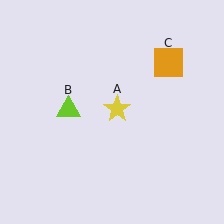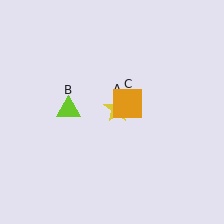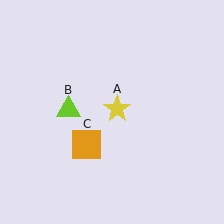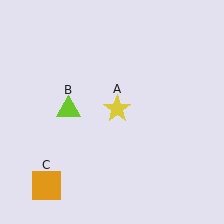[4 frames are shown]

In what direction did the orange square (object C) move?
The orange square (object C) moved down and to the left.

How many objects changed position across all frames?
1 object changed position: orange square (object C).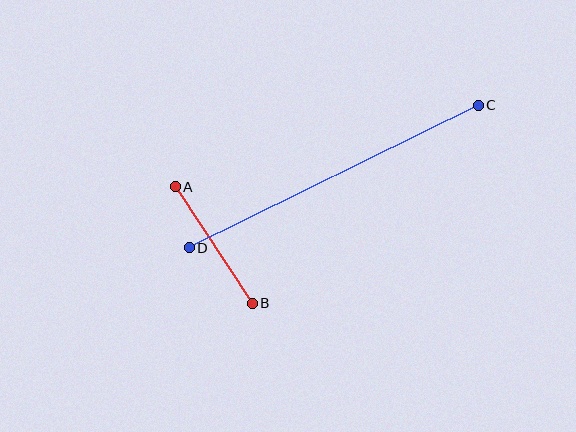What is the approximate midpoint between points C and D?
The midpoint is at approximately (334, 176) pixels.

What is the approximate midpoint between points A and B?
The midpoint is at approximately (214, 245) pixels.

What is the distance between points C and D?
The distance is approximately 322 pixels.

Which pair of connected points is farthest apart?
Points C and D are farthest apart.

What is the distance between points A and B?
The distance is approximately 139 pixels.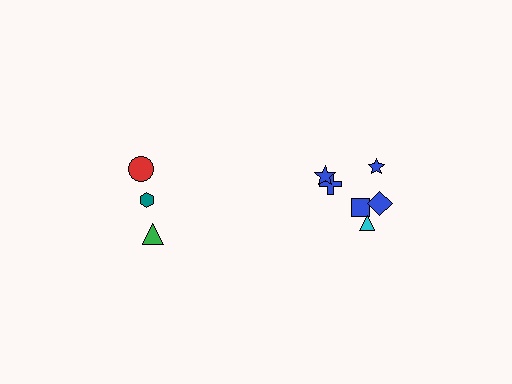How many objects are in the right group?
There are 6 objects.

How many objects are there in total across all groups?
There are 9 objects.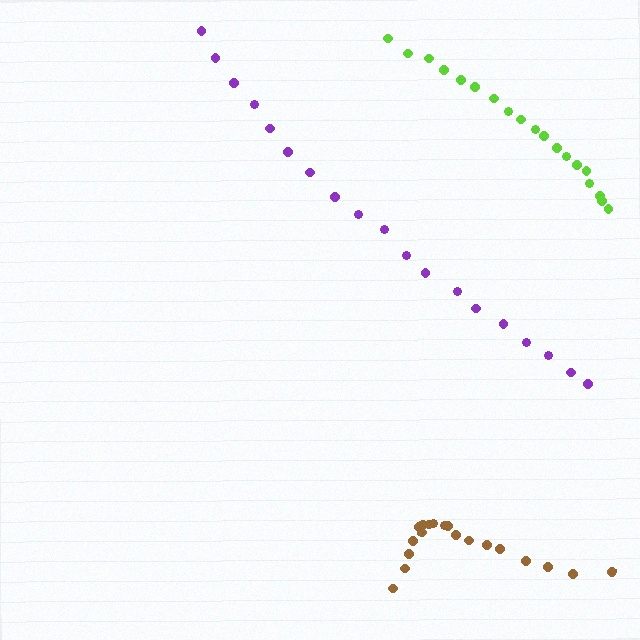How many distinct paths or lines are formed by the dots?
There are 3 distinct paths.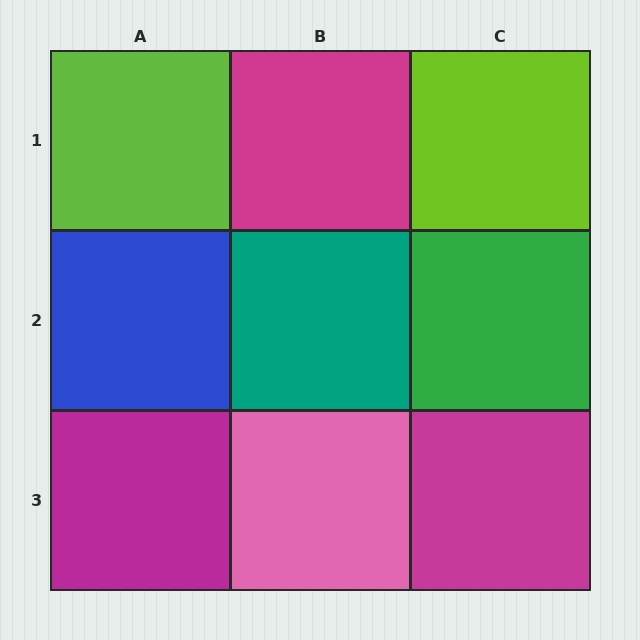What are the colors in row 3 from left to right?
Magenta, pink, magenta.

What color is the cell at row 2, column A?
Blue.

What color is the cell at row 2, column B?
Teal.